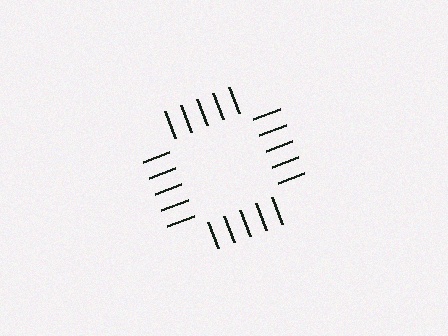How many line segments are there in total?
20 — 5 along each of the 4 edges.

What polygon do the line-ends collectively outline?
An illusory square — the line segments terminate on its edges but no continuous stroke is drawn.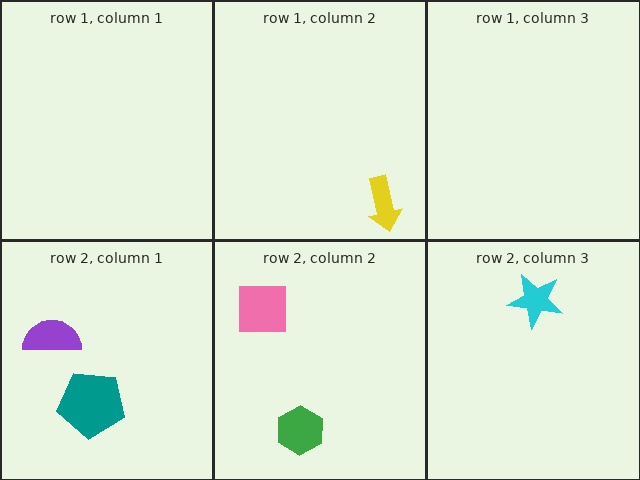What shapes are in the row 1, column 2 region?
The yellow arrow.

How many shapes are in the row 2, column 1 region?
2.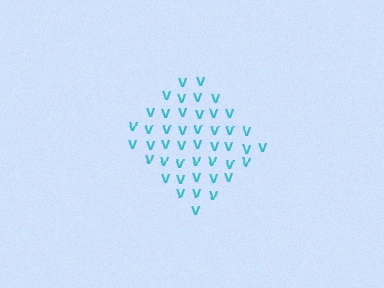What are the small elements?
The small elements are letter V's.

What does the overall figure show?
The overall figure shows a diamond.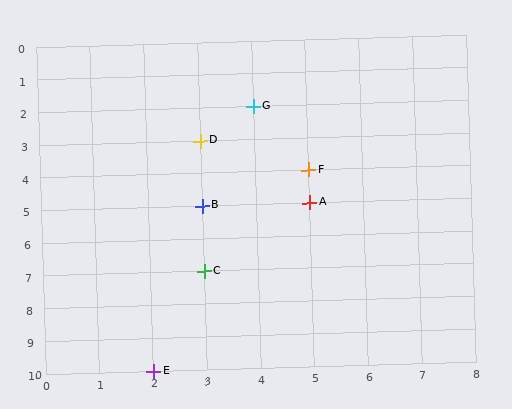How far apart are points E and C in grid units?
Points E and C are 1 column and 3 rows apart (about 3.2 grid units diagonally).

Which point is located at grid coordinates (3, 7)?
Point C is at (3, 7).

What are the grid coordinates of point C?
Point C is at grid coordinates (3, 7).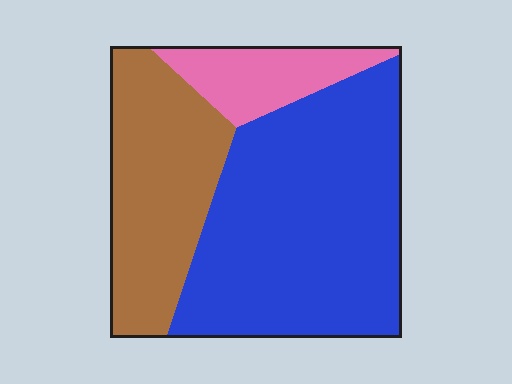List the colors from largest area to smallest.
From largest to smallest: blue, brown, pink.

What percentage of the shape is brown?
Brown takes up about one third (1/3) of the shape.